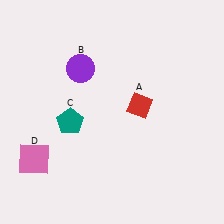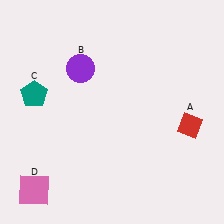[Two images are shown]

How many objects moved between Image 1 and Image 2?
3 objects moved between the two images.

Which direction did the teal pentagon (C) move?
The teal pentagon (C) moved left.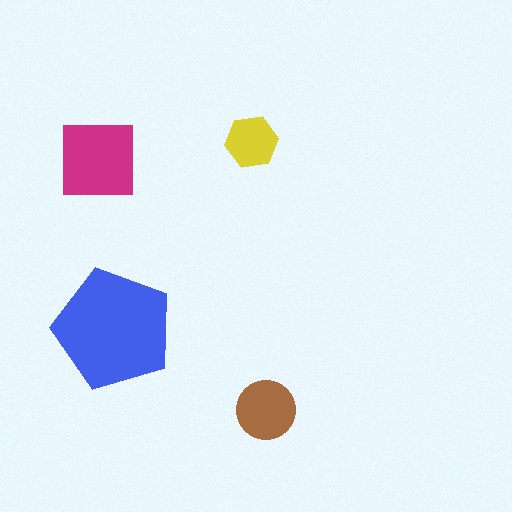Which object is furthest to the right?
The brown circle is rightmost.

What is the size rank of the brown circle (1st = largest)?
3rd.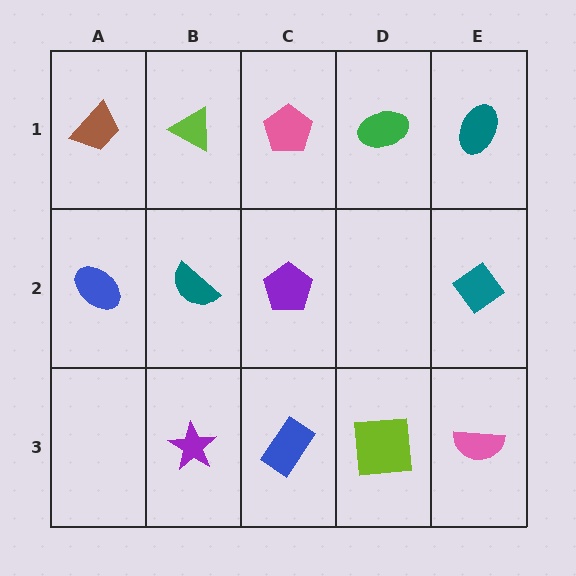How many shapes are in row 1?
5 shapes.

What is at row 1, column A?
A brown trapezoid.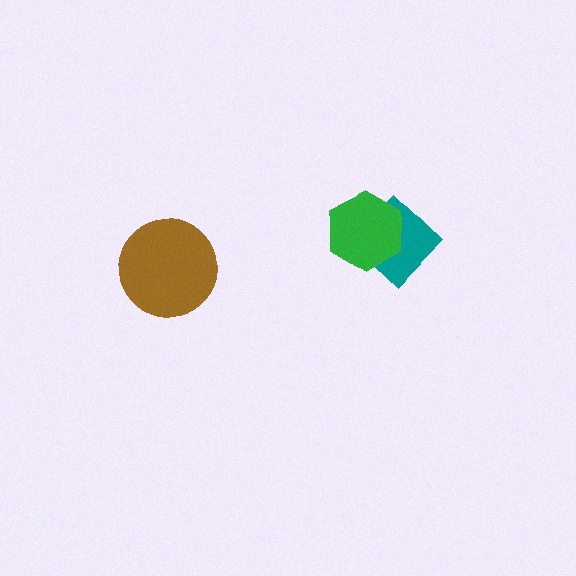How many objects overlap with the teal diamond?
1 object overlaps with the teal diamond.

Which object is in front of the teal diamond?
The green hexagon is in front of the teal diamond.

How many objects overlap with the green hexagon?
1 object overlaps with the green hexagon.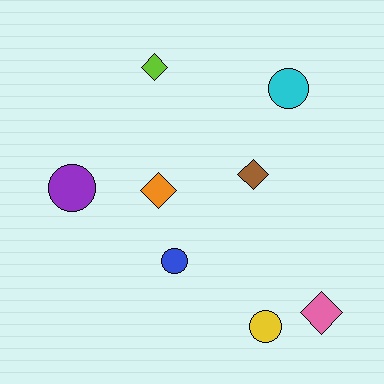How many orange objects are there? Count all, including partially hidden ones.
There is 1 orange object.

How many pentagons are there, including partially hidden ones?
There are no pentagons.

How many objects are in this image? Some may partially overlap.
There are 8 objects.